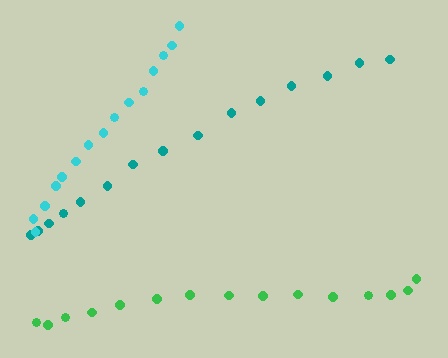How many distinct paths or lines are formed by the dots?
There are 3 distinct paths.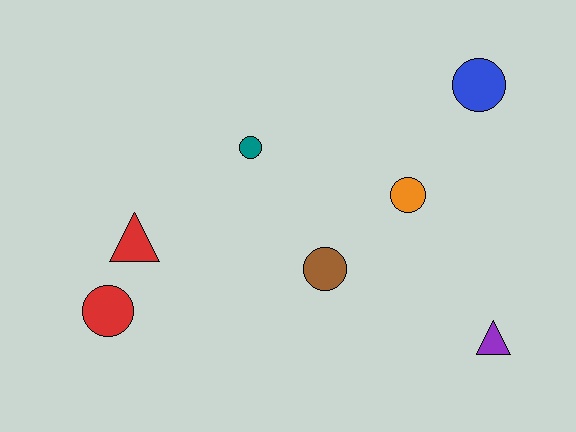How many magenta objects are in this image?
There are no magenta objects.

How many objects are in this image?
There are 7 objects.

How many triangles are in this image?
There are 2 triangles.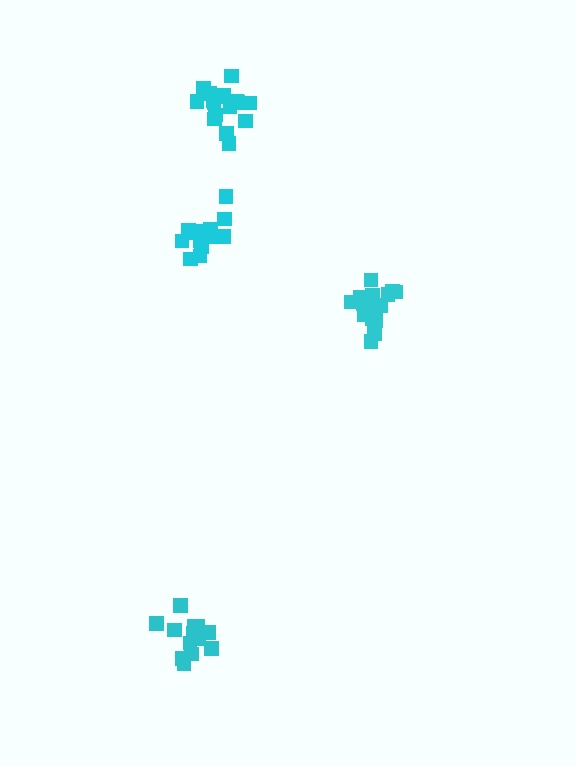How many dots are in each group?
Group 1: 17 dots, Group 2: 15 dots, Group 3: 13 dots, Group 4: 18 dots (63 total).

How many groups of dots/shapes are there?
There are 4 groups.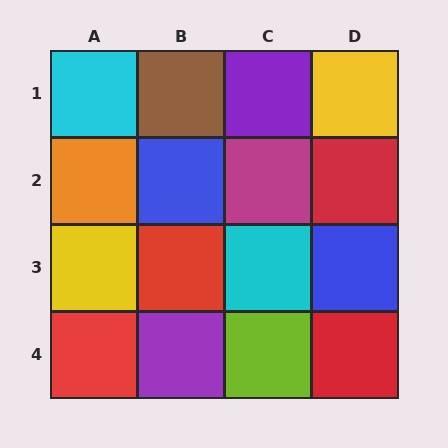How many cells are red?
4 cells are red.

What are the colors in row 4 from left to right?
Red, purple, lime, red.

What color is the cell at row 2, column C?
Magenta.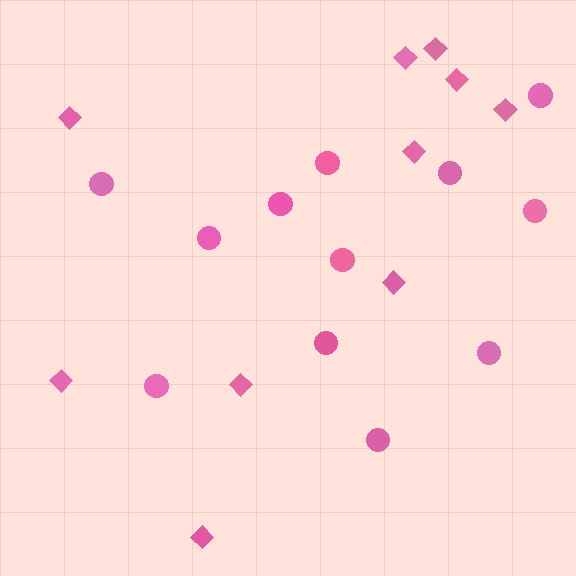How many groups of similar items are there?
There are 2 groups: one group of circles (12) and one group of diamonds (10).